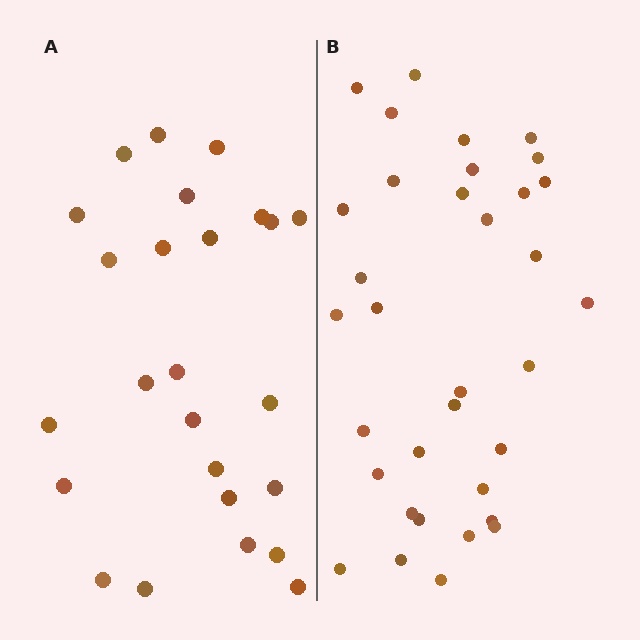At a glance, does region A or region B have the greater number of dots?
Region B (the right region) has more dots.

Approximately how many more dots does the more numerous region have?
Region B has roughly 8 or so more dots than region A.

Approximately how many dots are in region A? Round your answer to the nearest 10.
About 20 dots. (The exact count is 25, which rounds to 20.)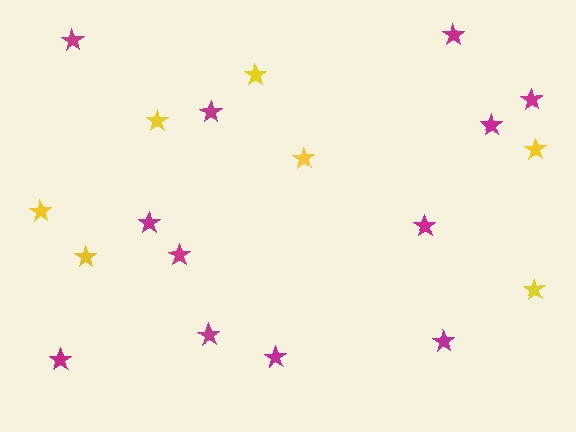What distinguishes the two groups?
There are 2 groups: one group of yellow stars (7) and one group of magenta stars (12).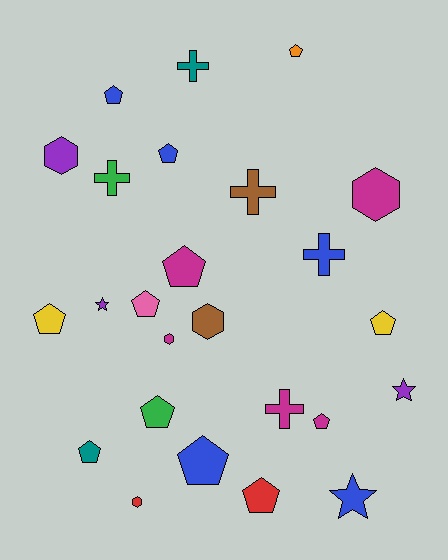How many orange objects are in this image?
There is 1 orange object.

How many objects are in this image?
There are 25 objects.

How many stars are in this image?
There are 3 stars.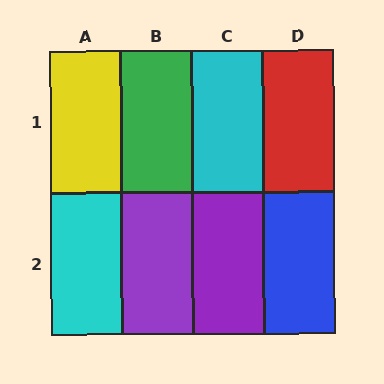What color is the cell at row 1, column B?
Green.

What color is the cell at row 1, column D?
Red.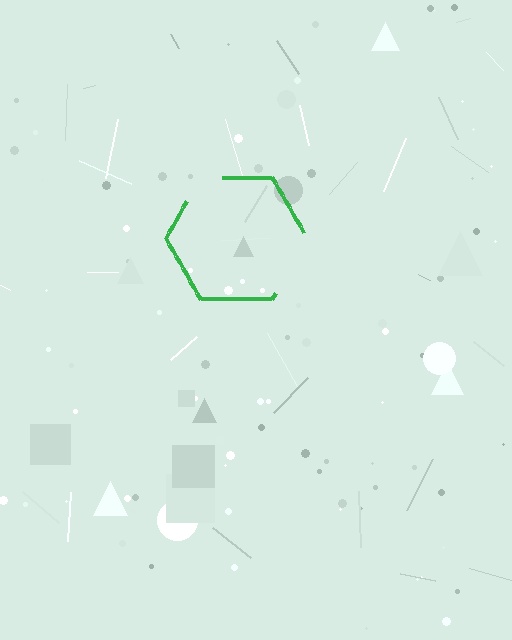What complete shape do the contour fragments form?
The contour fragments form a hexagon.